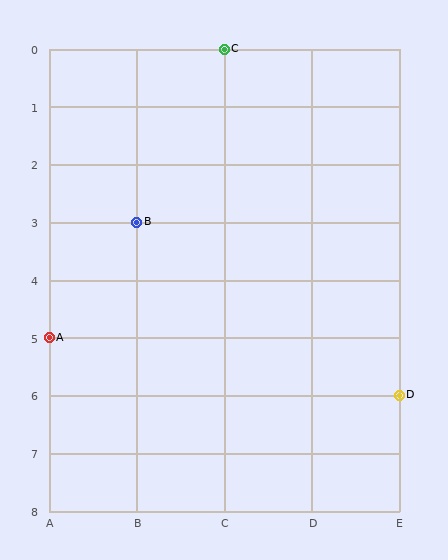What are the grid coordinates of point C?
Point C is at grid coordinates (C, 0).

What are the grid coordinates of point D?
Point D is at grid coordinates (E, 6).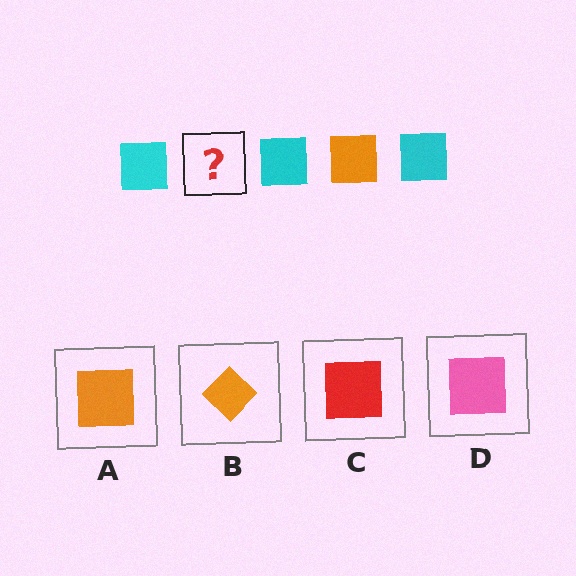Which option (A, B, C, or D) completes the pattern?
A.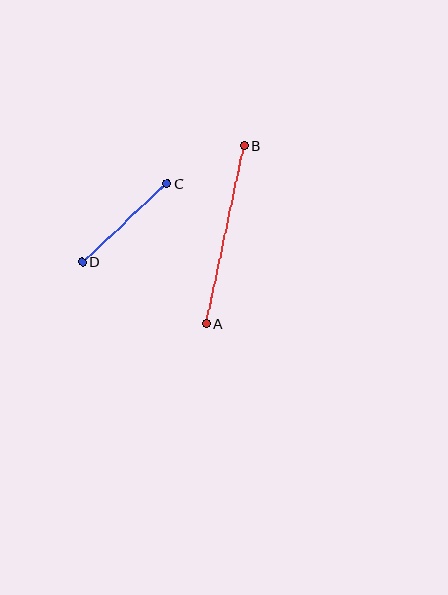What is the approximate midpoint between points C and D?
The midpoint is at approximately (125, 223) pixels.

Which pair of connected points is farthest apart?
Points A and B are farthest apart.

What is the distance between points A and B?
The distance is approximately 182 pixels.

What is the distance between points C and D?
The distance is approximately 115 pixels.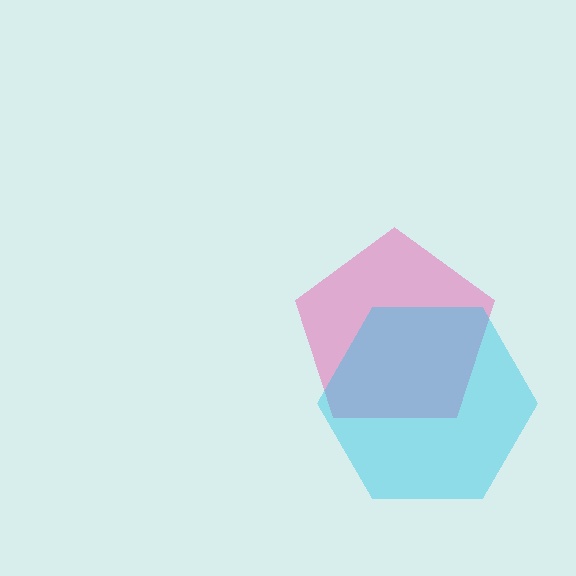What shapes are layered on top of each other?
The layered shapes are: a pink pentagon, a cyan hexagon.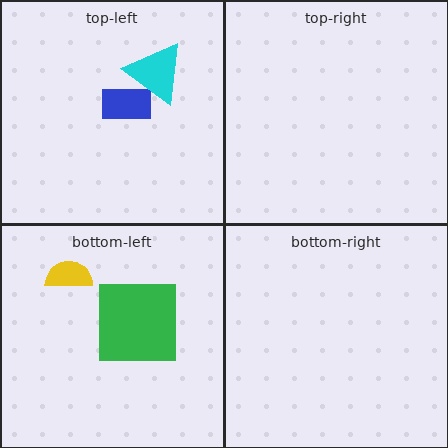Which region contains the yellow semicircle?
The bottom-left region.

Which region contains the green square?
The bottom-left region.